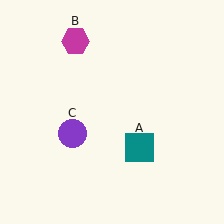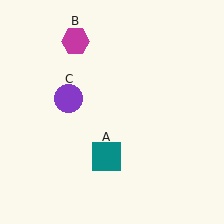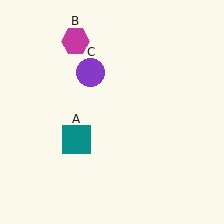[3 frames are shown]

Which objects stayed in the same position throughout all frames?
Magenta hexagon (object B) remained stationary.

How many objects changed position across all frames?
2 objects changed position: teal square (object A), purple circle (object C).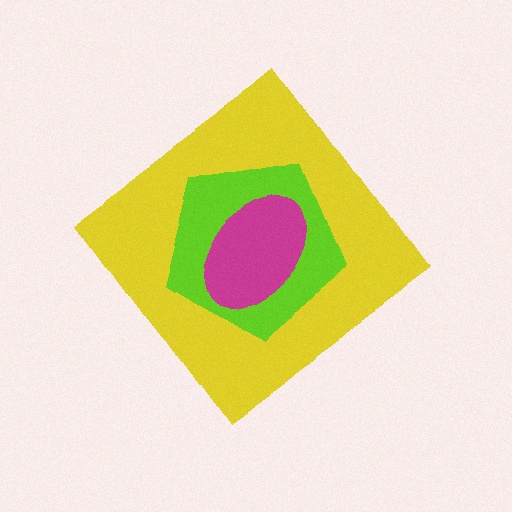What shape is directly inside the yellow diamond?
The lime pentagon.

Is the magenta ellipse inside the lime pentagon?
Yes.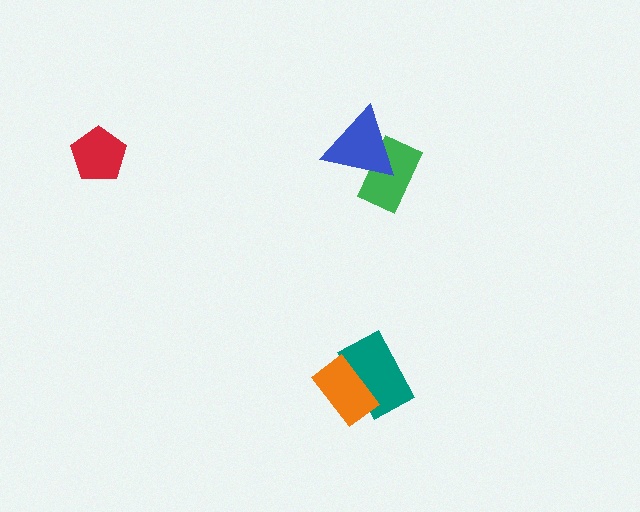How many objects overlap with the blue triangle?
1 object overlaps with the blue triangle.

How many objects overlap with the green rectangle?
1 object overlaps with the green rectangle.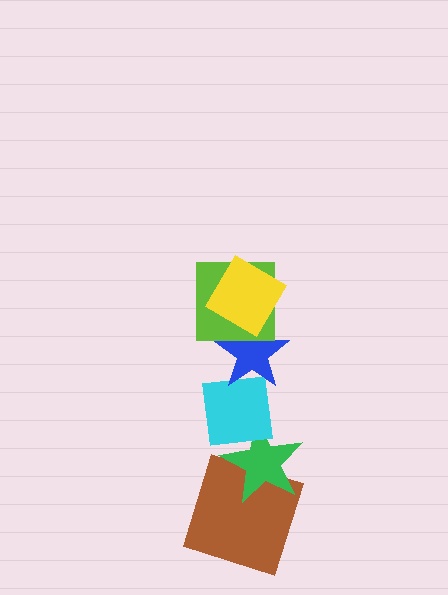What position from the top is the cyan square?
The cyan square is 4th from the top.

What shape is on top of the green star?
The cyan square is on top of the green star.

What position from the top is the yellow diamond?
The yellow diamond is 1st from the top.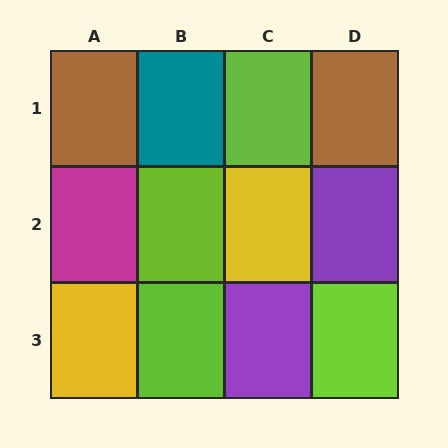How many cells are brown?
2 cells are brown.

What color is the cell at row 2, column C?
Yellow.